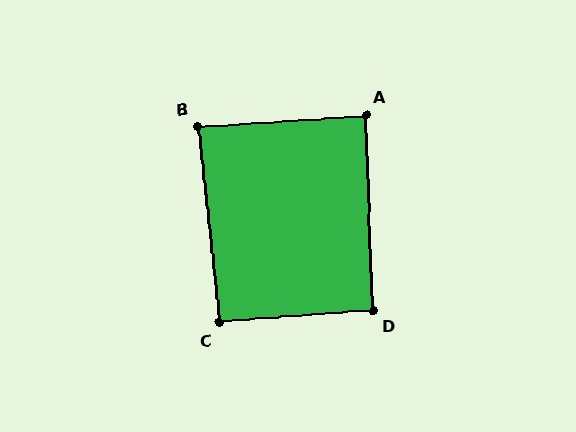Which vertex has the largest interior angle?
D, at approximately 92 degrees.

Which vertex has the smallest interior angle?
B, at approximately 88 degrees.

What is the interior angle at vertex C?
Approximately 91 degrees (approximately right).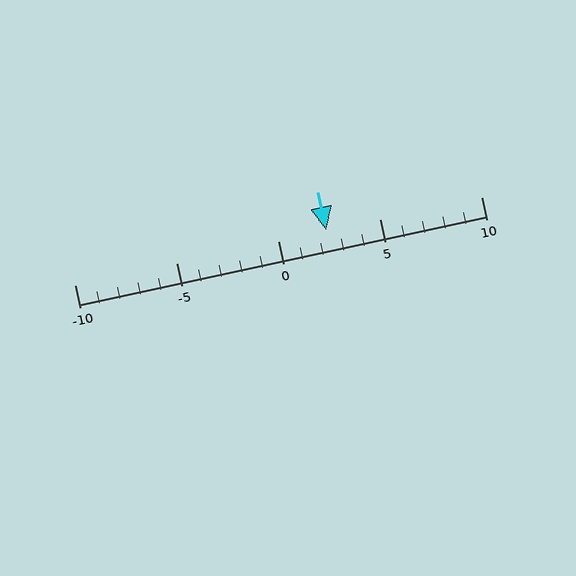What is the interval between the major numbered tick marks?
The major tick marks are spaced 5 units apart.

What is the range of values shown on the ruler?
The ruler shows values from -10 to 10.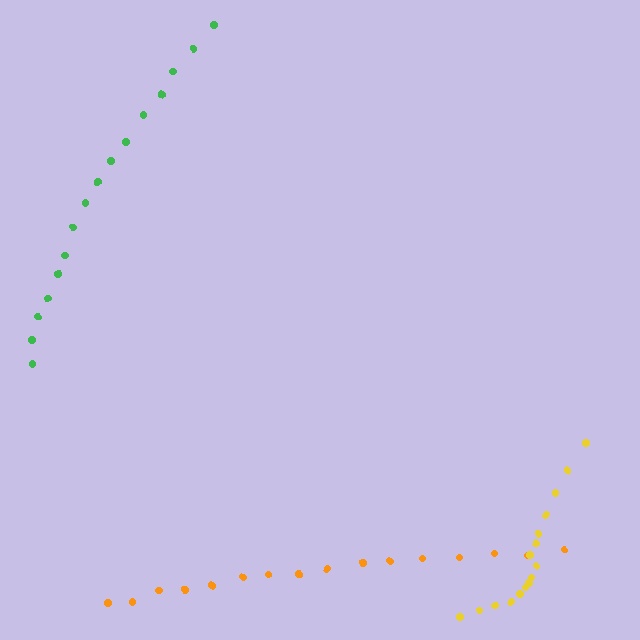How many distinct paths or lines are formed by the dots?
There are 3 distinct paths.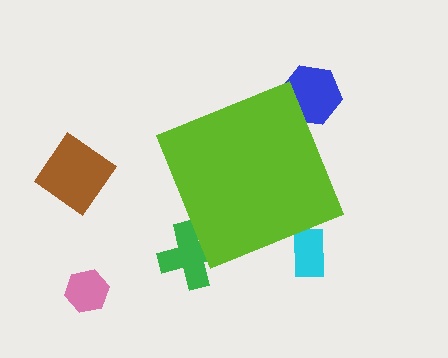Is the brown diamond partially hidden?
No, the brown diamond is fully visible.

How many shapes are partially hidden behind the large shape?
3 shapes are partially hidden.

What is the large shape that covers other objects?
A lime diamond.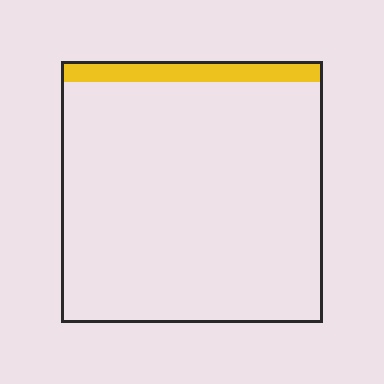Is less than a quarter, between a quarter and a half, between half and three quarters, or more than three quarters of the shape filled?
Less than a quarter.